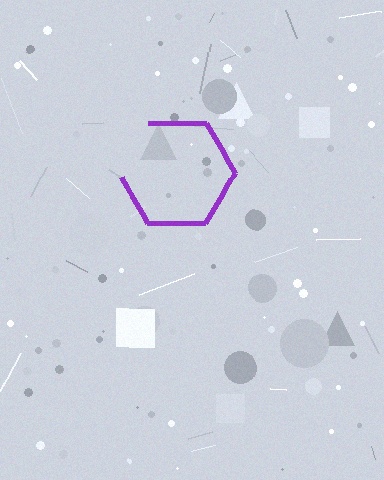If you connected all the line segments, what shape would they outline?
They would outline a hexagon.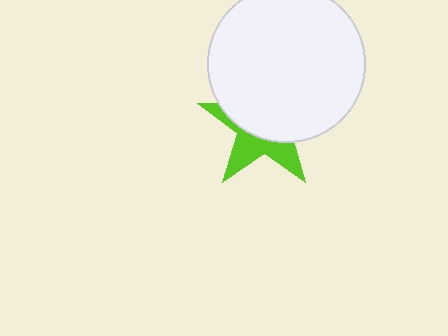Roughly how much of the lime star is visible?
A small part of it is visible (roughly 39%).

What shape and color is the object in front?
The object in front is a white circle.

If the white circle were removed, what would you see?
You would see the complete lime star.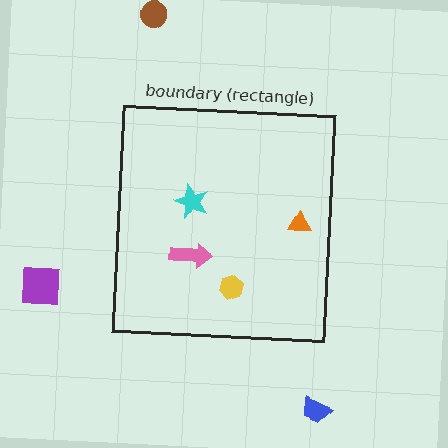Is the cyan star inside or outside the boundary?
Inside.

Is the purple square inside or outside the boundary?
Outside.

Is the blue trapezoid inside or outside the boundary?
Outside.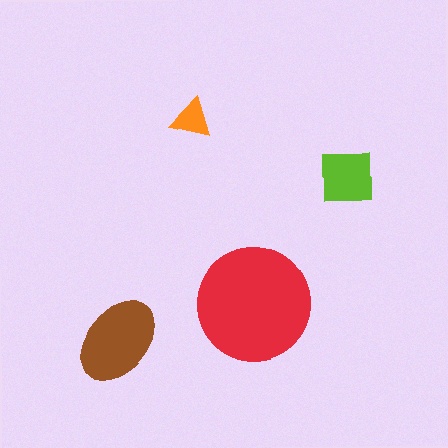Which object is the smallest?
The orange triangle.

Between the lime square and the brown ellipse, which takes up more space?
The brown ellipse.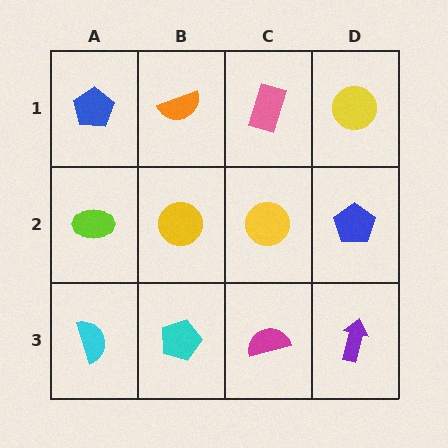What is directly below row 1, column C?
A yellow circle.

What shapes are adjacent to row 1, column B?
A yellow circle (row 2, column B), a blue pentagon (row 1, column A), a pink rectangle (row 1, column C).